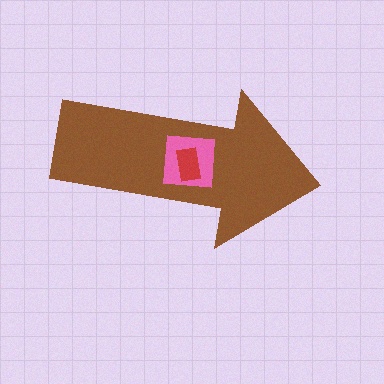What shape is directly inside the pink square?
The red rectangle.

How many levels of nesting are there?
3.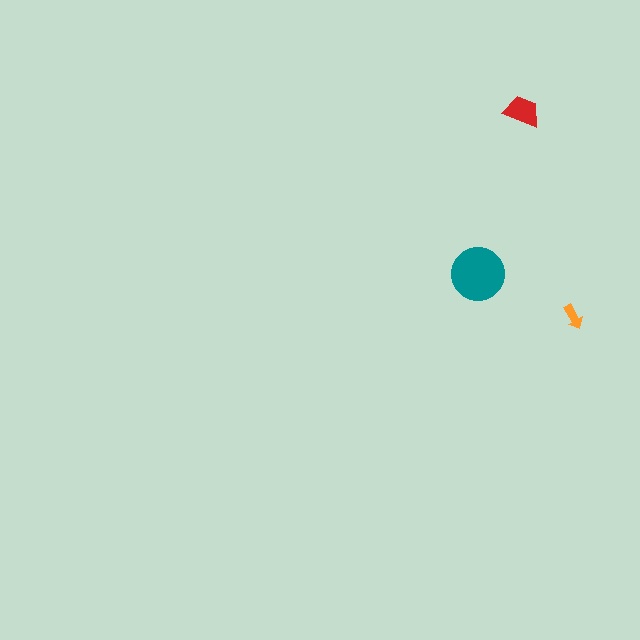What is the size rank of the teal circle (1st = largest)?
1st.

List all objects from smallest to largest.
The orange arrow, the red trapezoid, the teal circle.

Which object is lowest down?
The orange arrow is bottommost.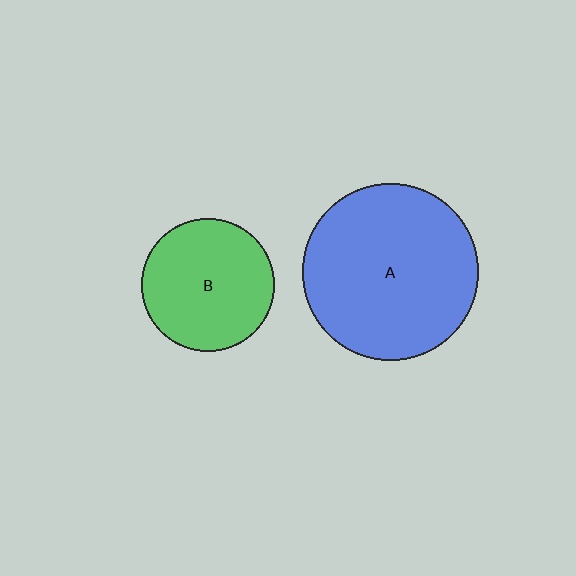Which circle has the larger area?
Circle A (blue).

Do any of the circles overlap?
No, none of the circles overlap.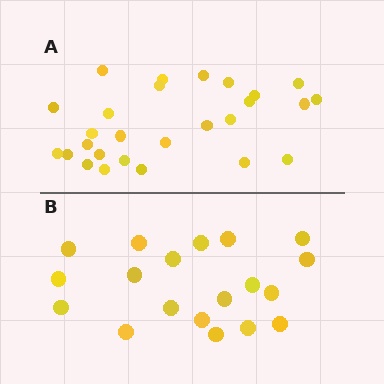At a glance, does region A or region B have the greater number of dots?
Region A (the top region) has more dots.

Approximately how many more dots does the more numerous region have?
Region A has roughly 8 or so more dots than region B.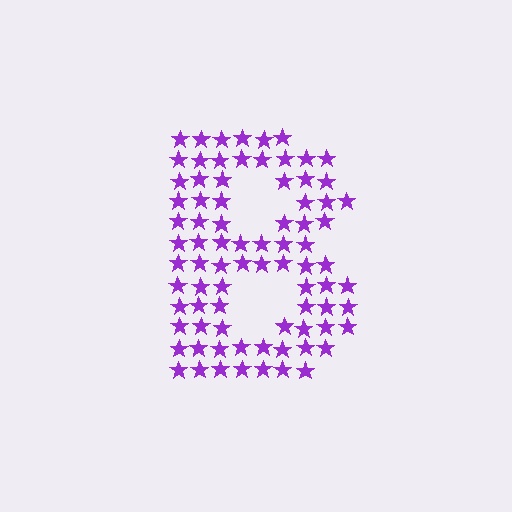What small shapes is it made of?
It is made of small stars.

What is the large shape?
The large shape is the letter B.